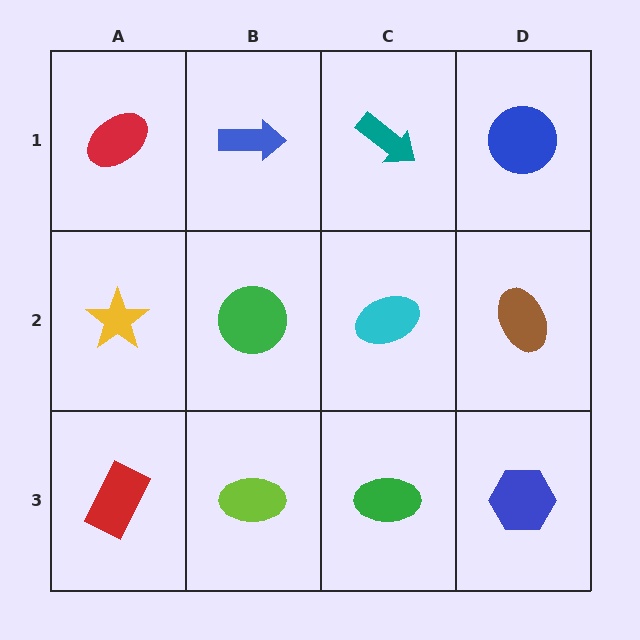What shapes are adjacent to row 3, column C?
A cyan ellipse (row 2, column C), a lime ellipse (row 3, column B), a blue hexagon (row 3, column D).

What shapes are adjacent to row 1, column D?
A brown ellipse (row 2, column D), a teal arrow (row 1, column C).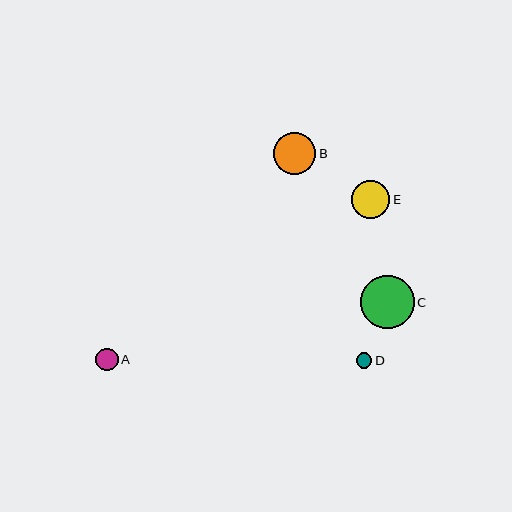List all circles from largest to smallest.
From largest to smallest: C, B, E, A, D.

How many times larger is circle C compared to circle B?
Circle C is approximately 1.3 times the size of circle B.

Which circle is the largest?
Circle C is the largest with a size of approximately 54 pixels.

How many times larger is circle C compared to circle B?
Circle C is approximately 1.3 times the size of circle B.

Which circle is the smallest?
Circle D is the smallest with a size of approximately 15 pixels.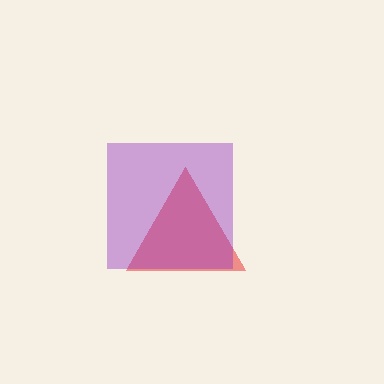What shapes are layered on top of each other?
The layered shapes are: a red triangle, a purple square.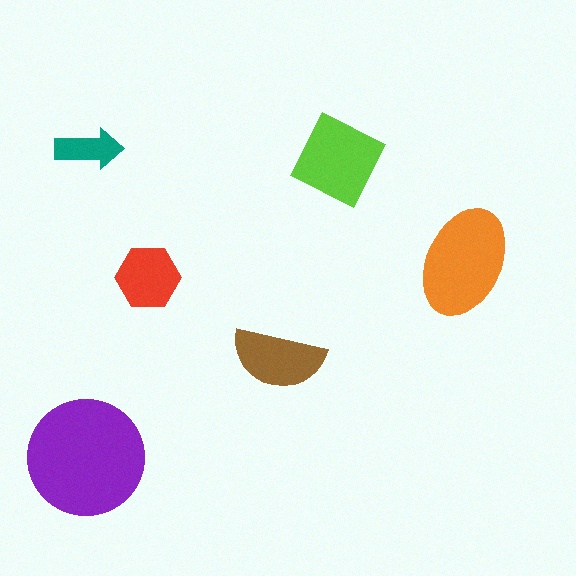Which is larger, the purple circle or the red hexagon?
The purple circle.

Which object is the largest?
The purple circle.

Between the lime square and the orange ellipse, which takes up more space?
The orange ellipse.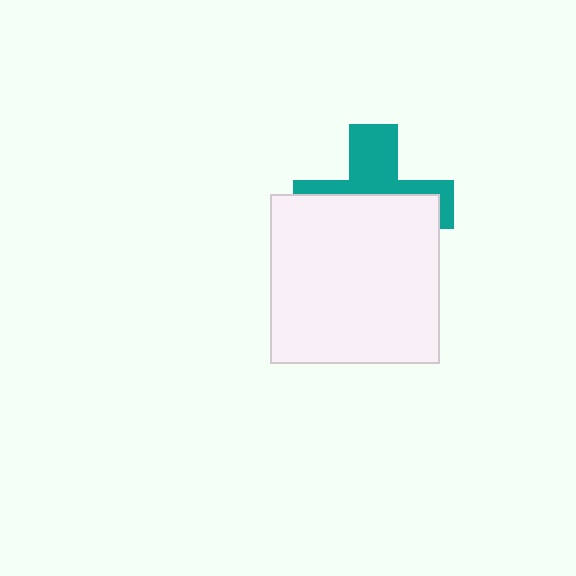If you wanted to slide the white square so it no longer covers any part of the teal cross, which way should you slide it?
Slide it down — that is the most direct way to separate the two shapes.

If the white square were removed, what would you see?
You would see the complete teal cross.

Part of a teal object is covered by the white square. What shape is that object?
It is a cross.